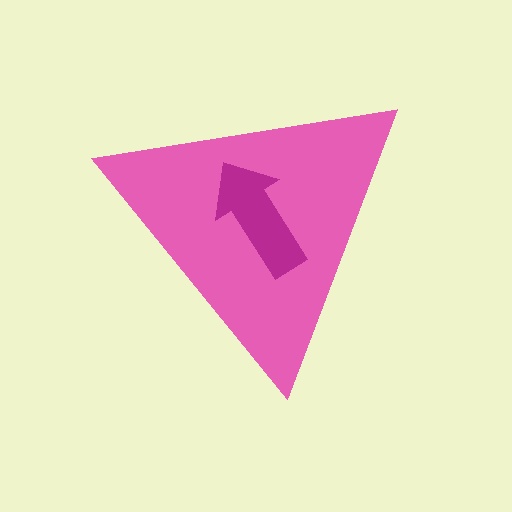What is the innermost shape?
The magenta arrow.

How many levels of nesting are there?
2.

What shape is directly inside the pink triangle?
The magenta arrow.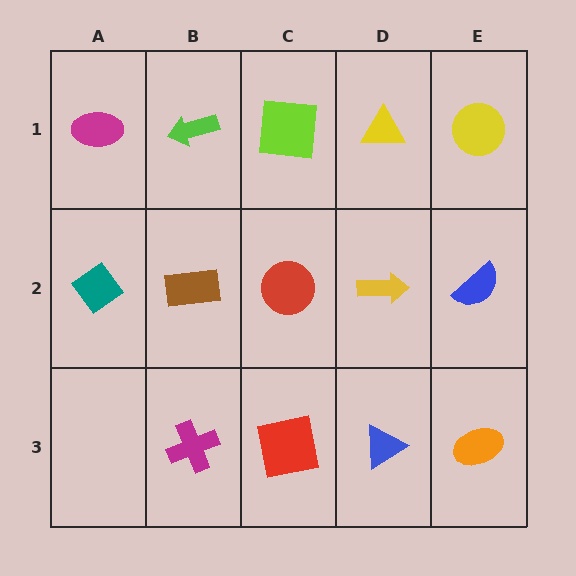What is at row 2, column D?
A yellow arrow.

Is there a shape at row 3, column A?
No, that cell is empty.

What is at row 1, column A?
A magenta ellipse.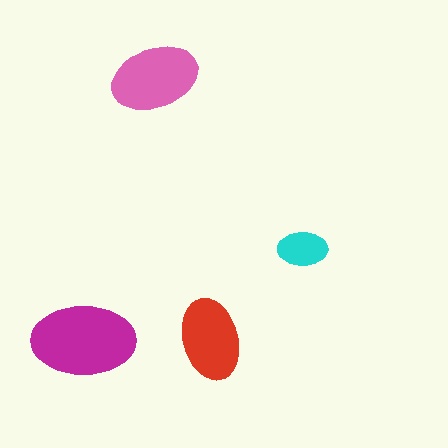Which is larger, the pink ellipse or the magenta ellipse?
The magenta one.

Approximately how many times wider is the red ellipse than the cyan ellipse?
About 1.5 times wider.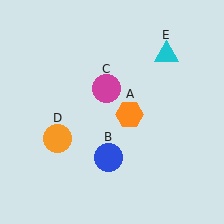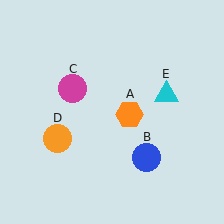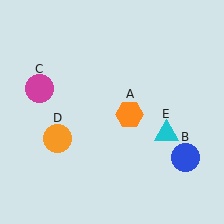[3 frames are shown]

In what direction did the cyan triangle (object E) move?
The cyan triangle (object E) moved down.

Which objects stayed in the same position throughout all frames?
Orange hexagon (object A) and orange circle (object D) remained stationary.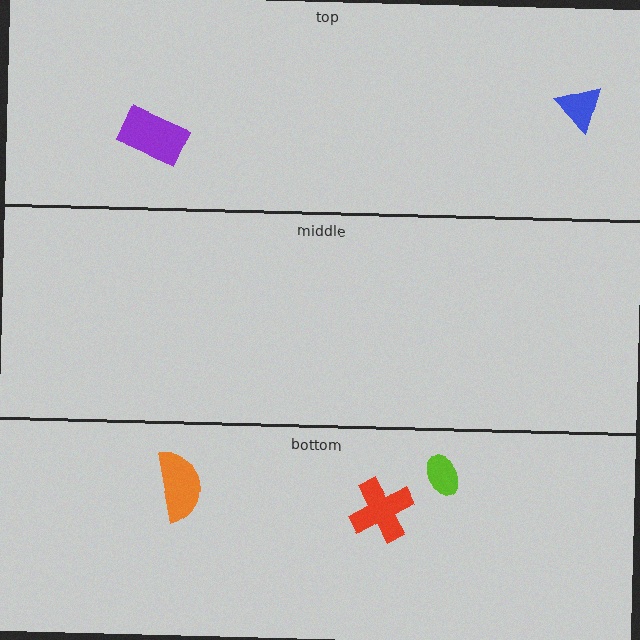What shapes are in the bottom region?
The red cross, the orange semicircle, the lime ellipse.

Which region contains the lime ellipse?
The bottom region.